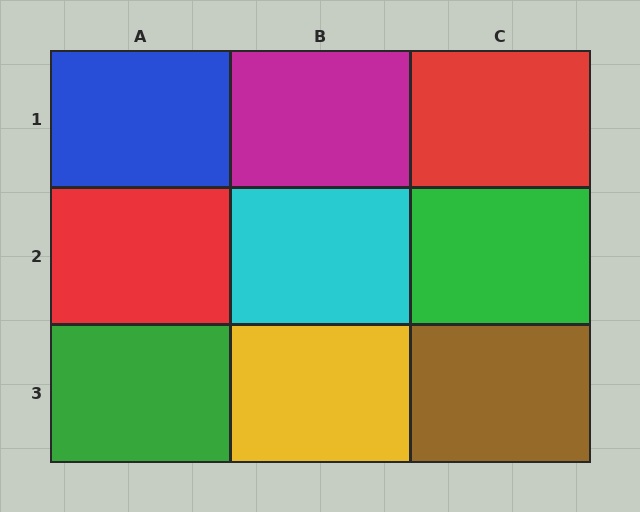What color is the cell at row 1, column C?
Red.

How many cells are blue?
1 cell is blue.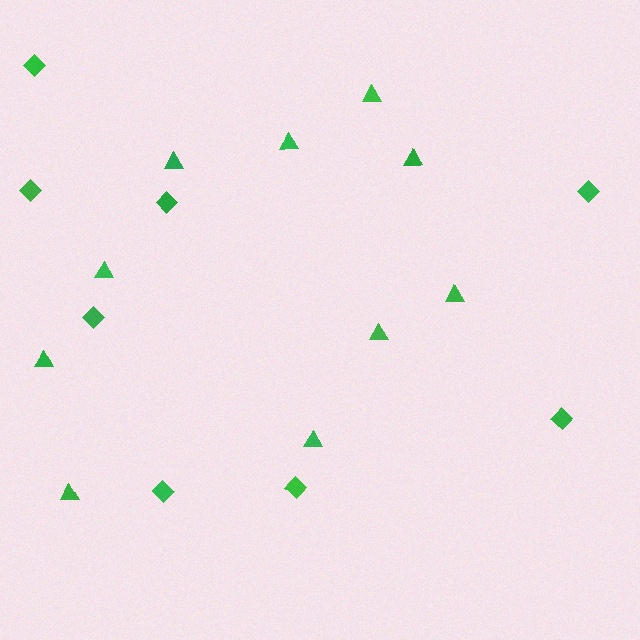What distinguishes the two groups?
There are 2 groups: one group of diamonds (8) and one group of triangles (10).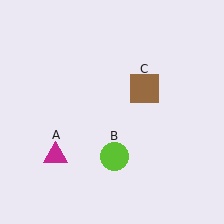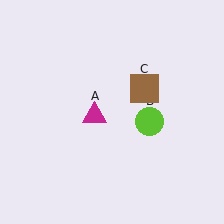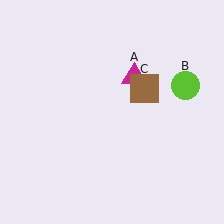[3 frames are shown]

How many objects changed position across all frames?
2 objects changed position: magenta triangle (object A), lime circle (object B).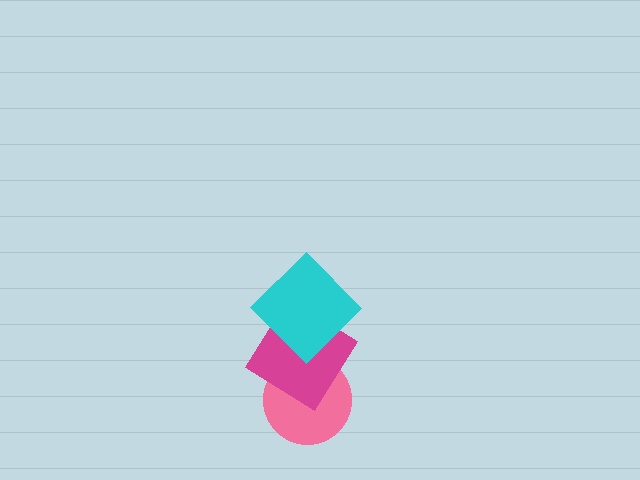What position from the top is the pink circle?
The pink circle is 3rd from the top.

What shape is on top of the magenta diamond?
The cyan diamond is on top of the magenta diamond.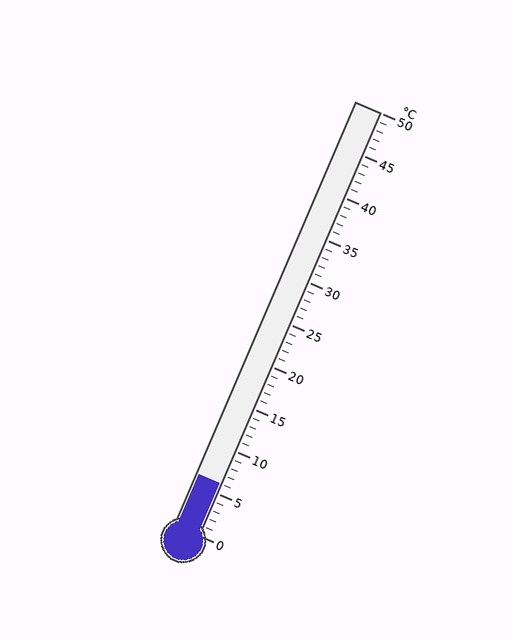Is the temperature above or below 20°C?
The temperature is below 20°C.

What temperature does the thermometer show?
The thermometer shows approximately 6°C.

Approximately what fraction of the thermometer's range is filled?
The thermometer is filled to approximately 10% of its range.